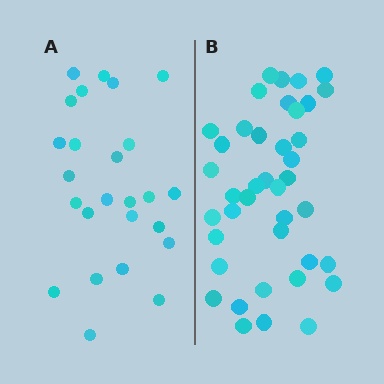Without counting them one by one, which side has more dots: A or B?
Region B (the right region) has more dots.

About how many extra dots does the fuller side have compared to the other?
Region B has approximately 15 more dots than region A.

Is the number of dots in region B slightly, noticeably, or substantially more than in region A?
Region B has substantially more. The ratio is roughly 1.6 to 1.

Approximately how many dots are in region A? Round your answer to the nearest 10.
About 20 dots. (The exact count is 25, which rounds to 20.)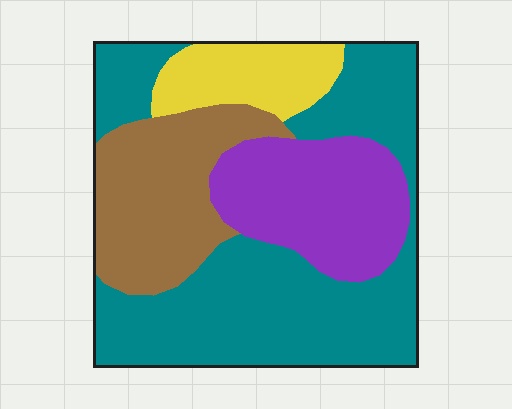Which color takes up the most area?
Teal, at roughly 45%.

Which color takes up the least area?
Yellow, at roughly 10%.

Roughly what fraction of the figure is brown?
Brown takes up about one fifth (1/5) of the figure.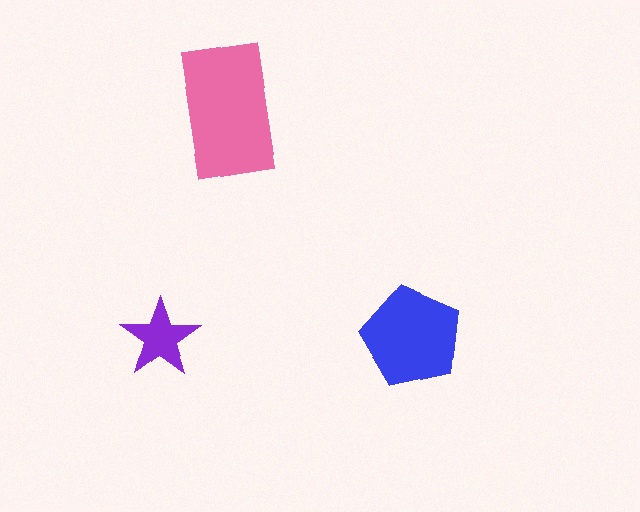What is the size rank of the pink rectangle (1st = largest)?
1st.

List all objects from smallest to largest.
The purple star, the blue pentagon, the pink rectangle.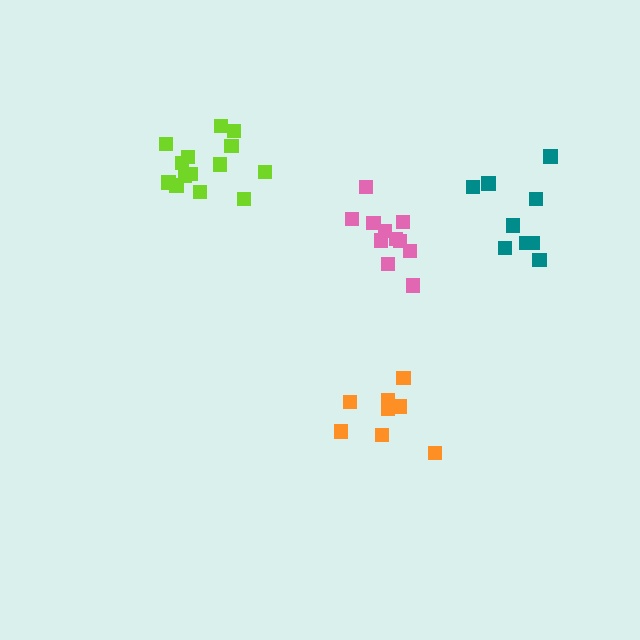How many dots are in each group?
Group 1: 8 dots, Group 2: 11 dots, Group 3: 14 dots, Group 4: 9 dots (42 total).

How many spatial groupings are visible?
There are 4 spatial groupings.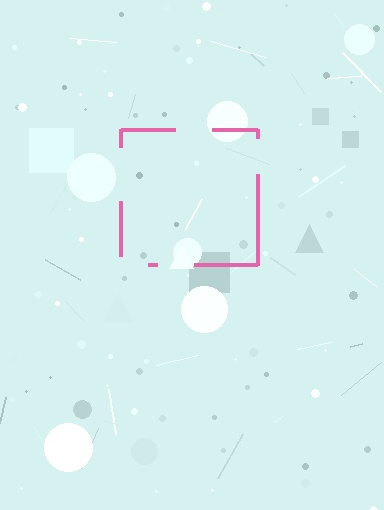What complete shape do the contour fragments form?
The contour fragments form a square.